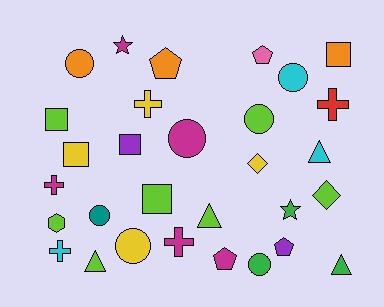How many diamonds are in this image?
There are 2 diamonds.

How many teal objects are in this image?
There is 1 teal object.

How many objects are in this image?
There are 30 objects.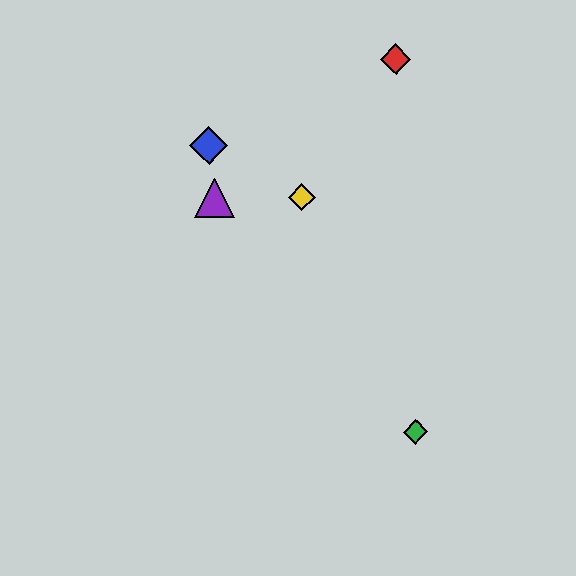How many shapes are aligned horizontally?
2 shapes (the yellow diamond, the purple triangle) are aligned horizontally.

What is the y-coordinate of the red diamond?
The red diamond is at y≈59.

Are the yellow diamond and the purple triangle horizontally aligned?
Yes, both are at y≈197.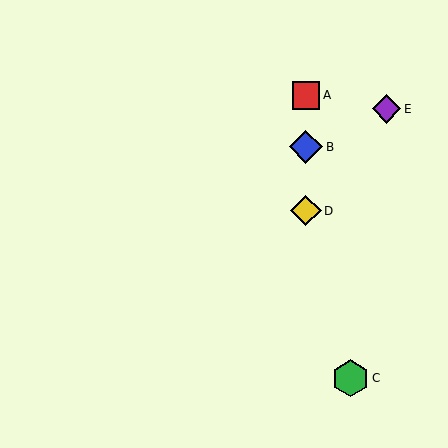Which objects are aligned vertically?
Objects A, B, D are aligned vertically.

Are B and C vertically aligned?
No, B is at x≈306 and C is at x≈351.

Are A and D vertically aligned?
Yes, both are at x≈306.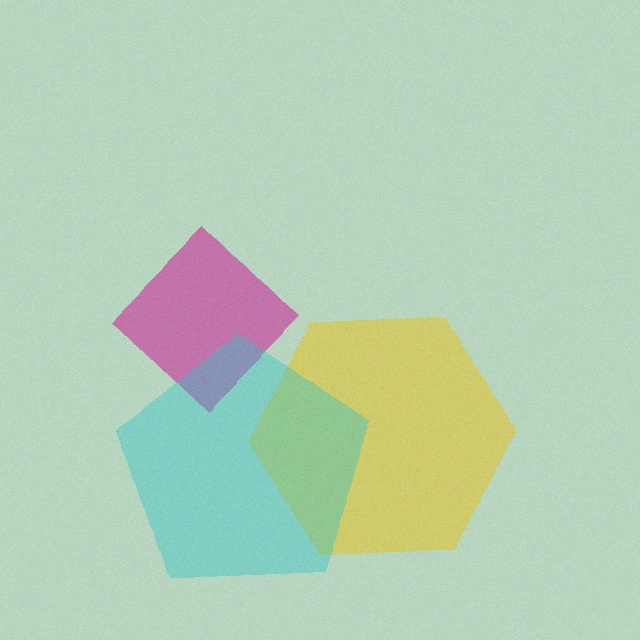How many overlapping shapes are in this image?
There are 3 overlapping shapes in the image.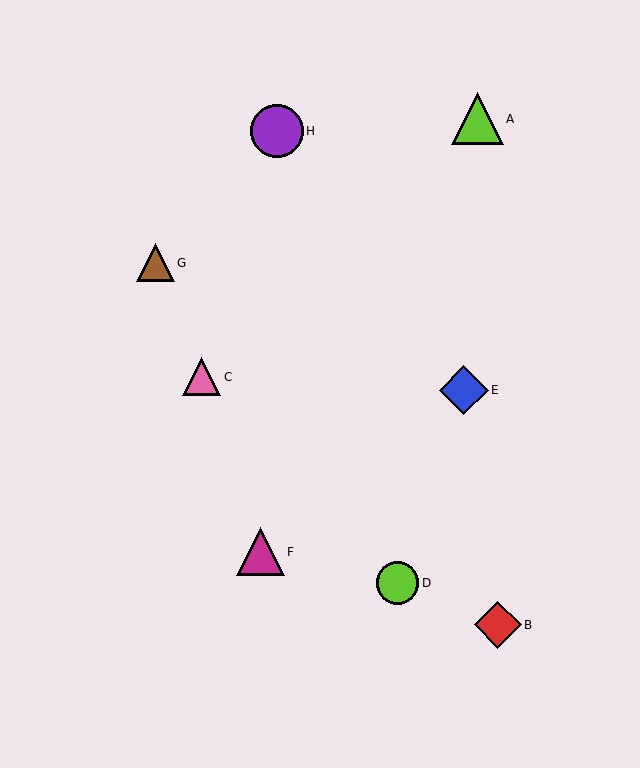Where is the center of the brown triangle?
The center of the brown triangle is at (155, 263).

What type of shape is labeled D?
Shape D is a lime circle.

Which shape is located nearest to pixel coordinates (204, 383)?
The pink triangle (labeled C) at (202, 377) is nearest to that location.